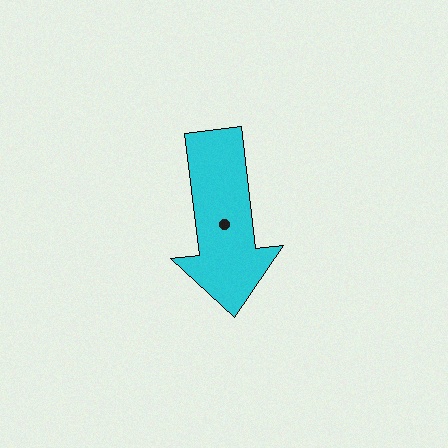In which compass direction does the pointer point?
South.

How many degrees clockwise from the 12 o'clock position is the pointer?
Approximately 173 degrees.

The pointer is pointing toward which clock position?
Roughly 6 o'clock.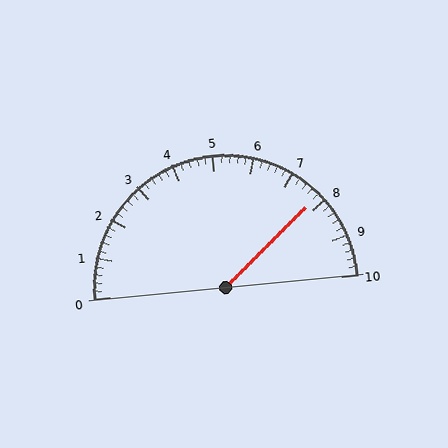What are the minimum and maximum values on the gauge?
The gauge ranges from 0 to 10.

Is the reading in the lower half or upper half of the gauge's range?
The reading is in the upper half of the range (0 to 10).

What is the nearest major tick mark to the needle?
The nearest major tick mark is 8.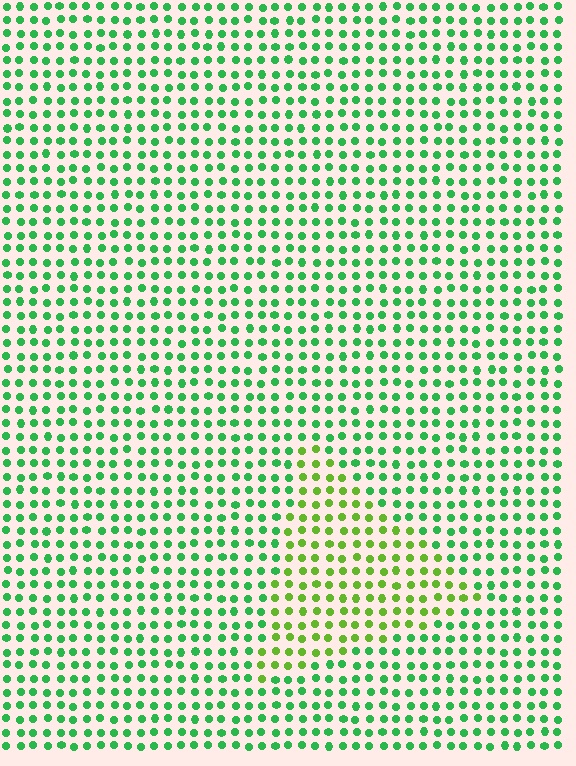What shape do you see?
I see a triangle.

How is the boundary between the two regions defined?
The boundary is defined purely by a slight shift in hue (about 38 degrees). Spacing, size, and orientation are identical on both sides.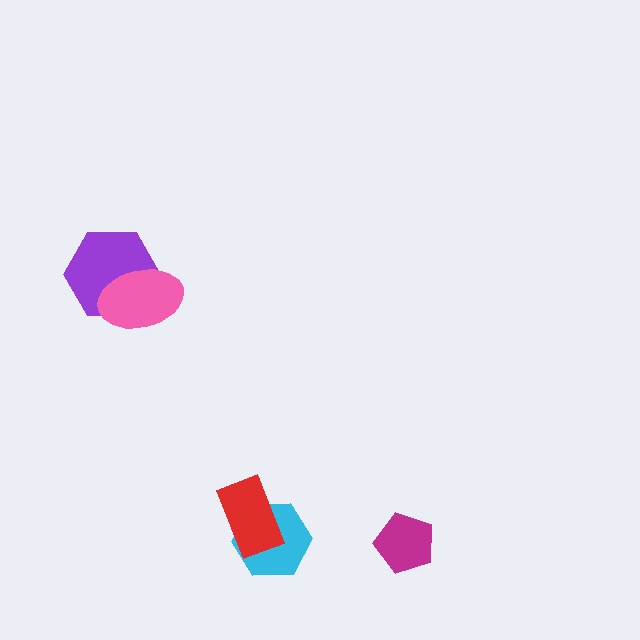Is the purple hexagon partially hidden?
Yes, it is partially covered by another shape.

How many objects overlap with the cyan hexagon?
1 object overlaps with the cyan hexagon.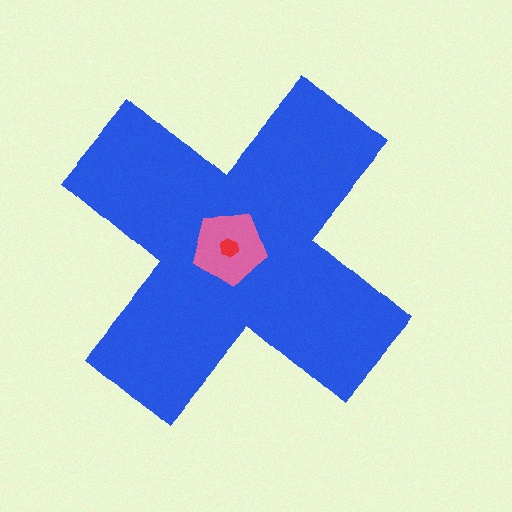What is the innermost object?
The red hexagon.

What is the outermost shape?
The blue cross.